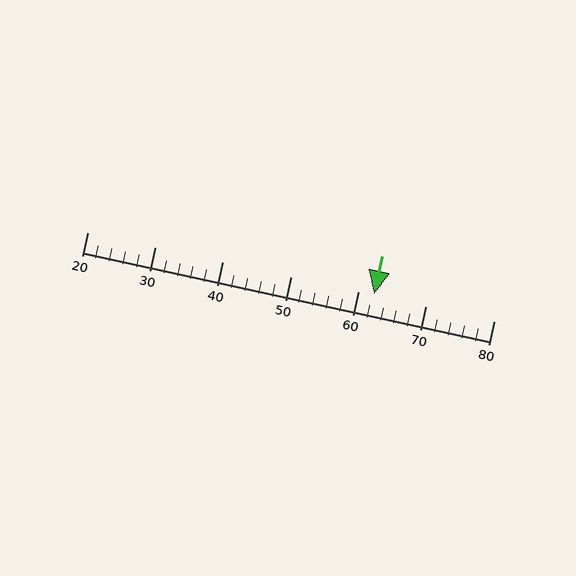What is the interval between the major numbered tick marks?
The major tick marks are spaced 10 units apart.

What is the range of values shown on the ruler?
The ruler shows values from 20 to 80.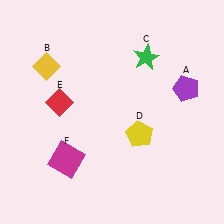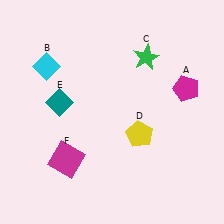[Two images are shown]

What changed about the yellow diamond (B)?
In Image 1, B is yellow. In Image 2, it changed to cyan.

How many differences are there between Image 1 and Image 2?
There are 3 differences between the two images.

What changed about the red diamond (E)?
In Image 1, E is red. In Image 2, it changed to teal.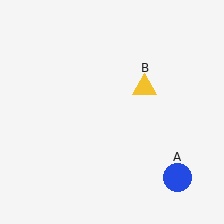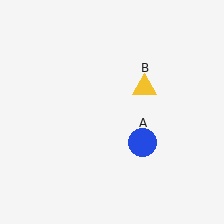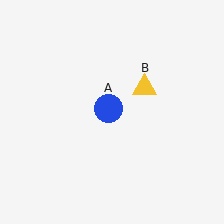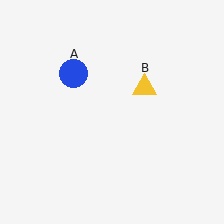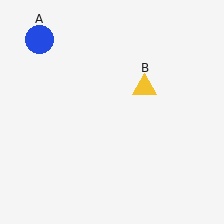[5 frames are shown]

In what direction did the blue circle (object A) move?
The blue circle (object A) moved up and to the left.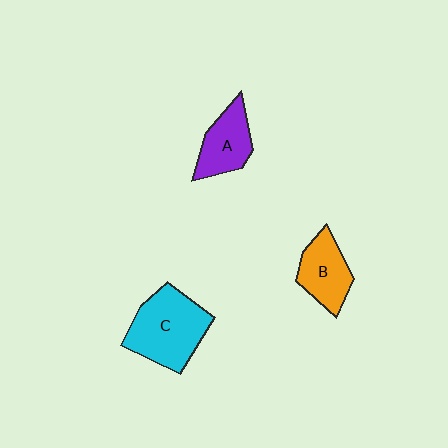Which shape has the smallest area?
Shape A (purple).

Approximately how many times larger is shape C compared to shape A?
Approximately 1.6 times.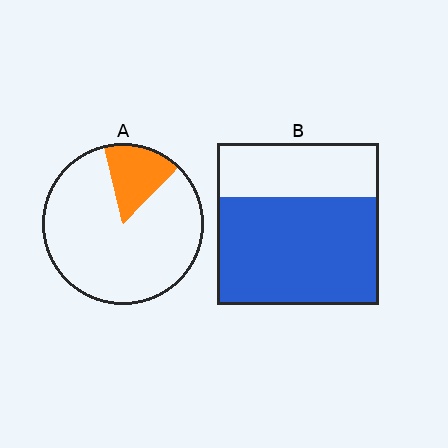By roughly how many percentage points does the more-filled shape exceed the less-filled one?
By roughly 50 percentage points (B over A).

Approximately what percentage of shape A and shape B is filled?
A is approximately 15% and B is approximately 65%.